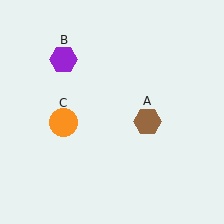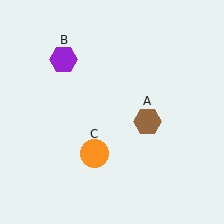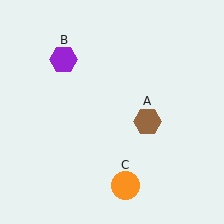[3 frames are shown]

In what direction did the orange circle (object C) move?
The orange circle (object C) moved down and to the right.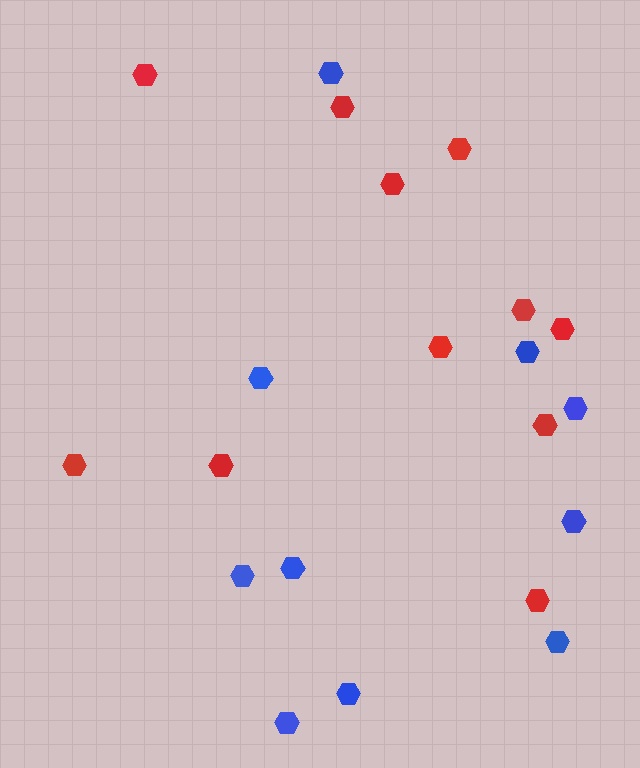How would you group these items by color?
There are 2 groups: one group of red hexagons (11) and one group of blue hexagons (10).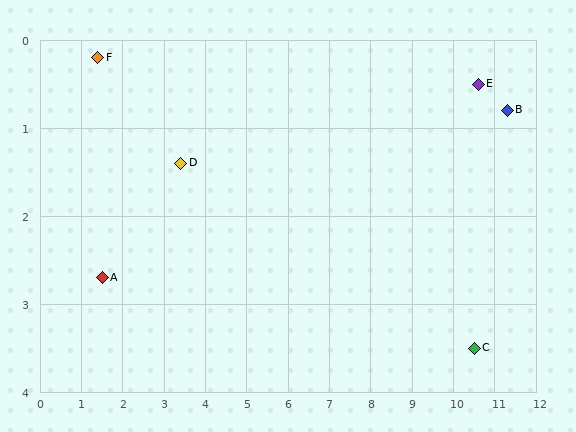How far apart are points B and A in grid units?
Points B and A are about 10.0 grid units apart.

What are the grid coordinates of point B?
Point B is at approximately (11.3, 0.8).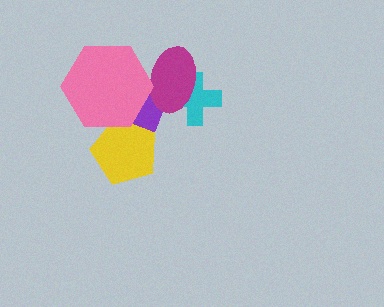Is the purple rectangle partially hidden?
Yes, it is partially covered by another shape.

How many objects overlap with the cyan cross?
1 object overlaps with the cyan cross.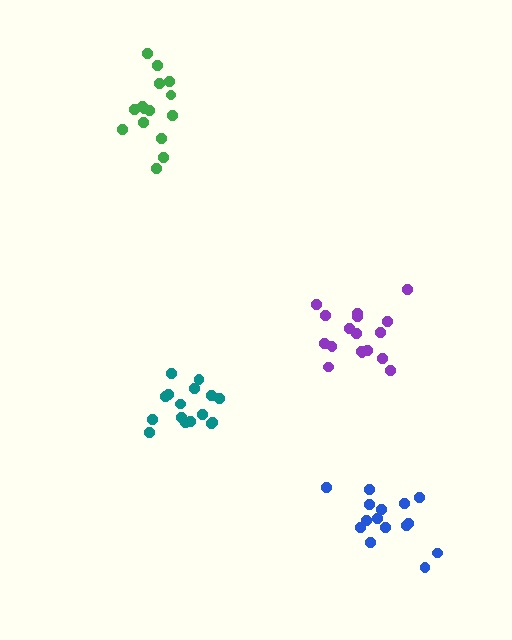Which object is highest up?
The green cluster is topmost.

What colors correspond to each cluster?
The clusters are colored: purple, teal, blue, green.